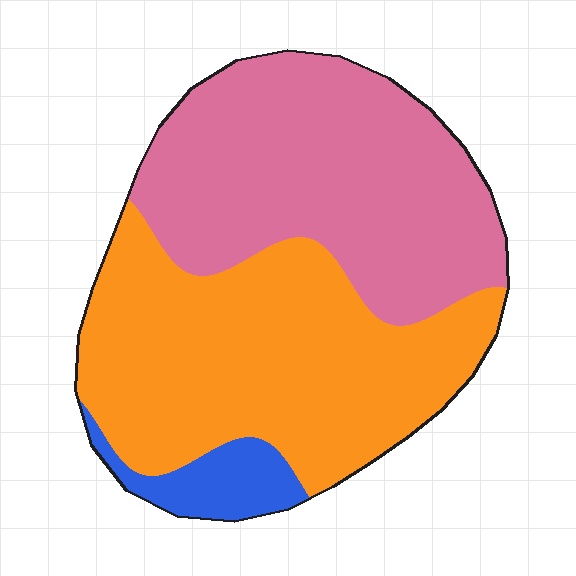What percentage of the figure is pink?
Pink takes up between a quarter and a half of the figure.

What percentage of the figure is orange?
Orange covers 48% of the figure.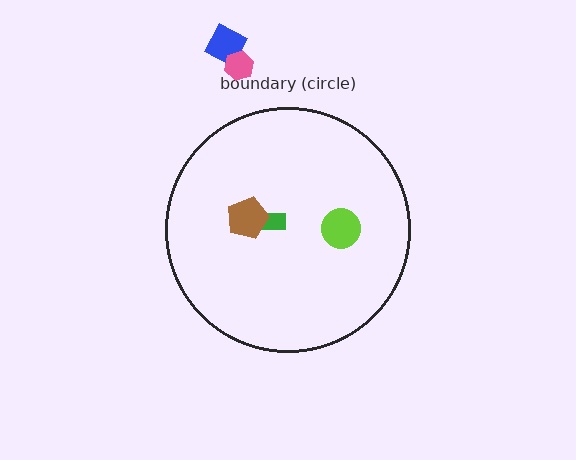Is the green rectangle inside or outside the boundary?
Inside.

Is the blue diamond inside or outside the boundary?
Outside.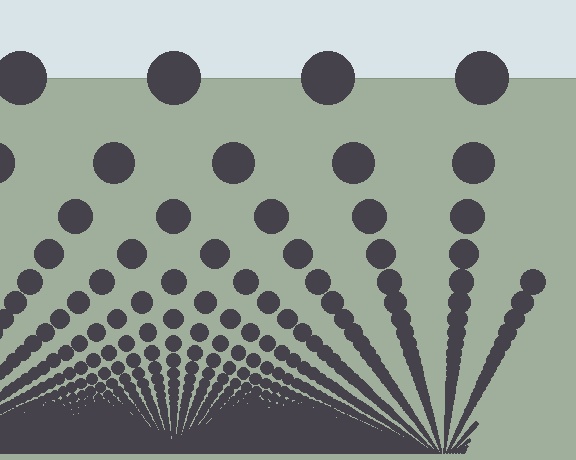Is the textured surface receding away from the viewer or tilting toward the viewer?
The surface appears to tilt toward the viewer. Texture elements get larger and sparser toward the top.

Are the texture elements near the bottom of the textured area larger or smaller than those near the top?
Smaller. The gradient is inverted — elements near the bottom are smaller and denser.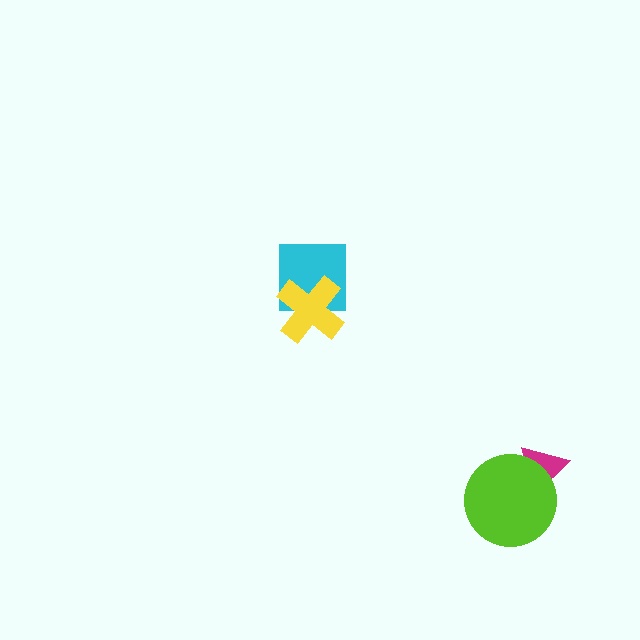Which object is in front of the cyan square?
The yellow cross is in front of the cyan square.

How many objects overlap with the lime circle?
1 object overlaps with the lime circle.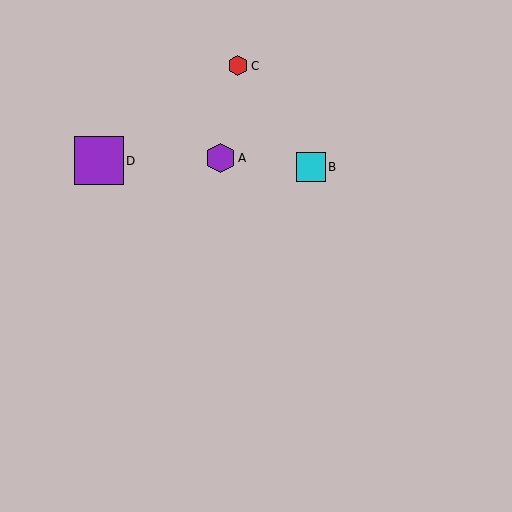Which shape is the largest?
The purple square (labeled D) is the largest.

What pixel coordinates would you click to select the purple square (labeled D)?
Click at (99, 161) to select the purple square D.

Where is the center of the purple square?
The center of the purple square is at (99, 161).